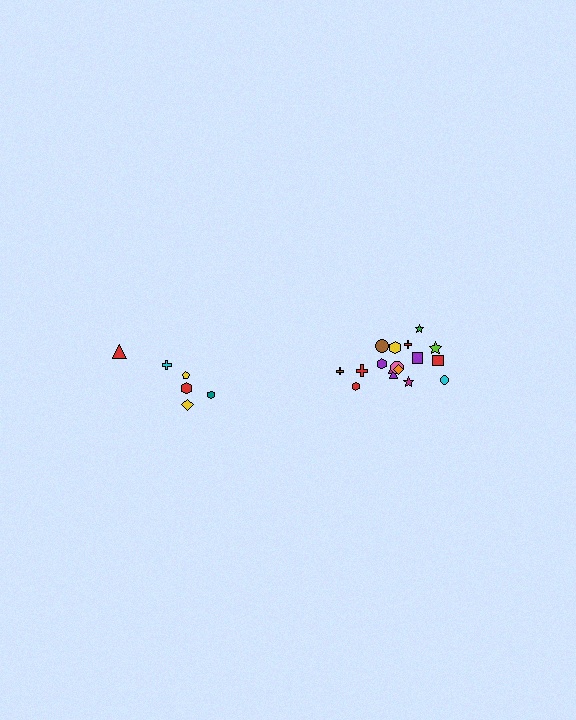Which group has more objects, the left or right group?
The right group.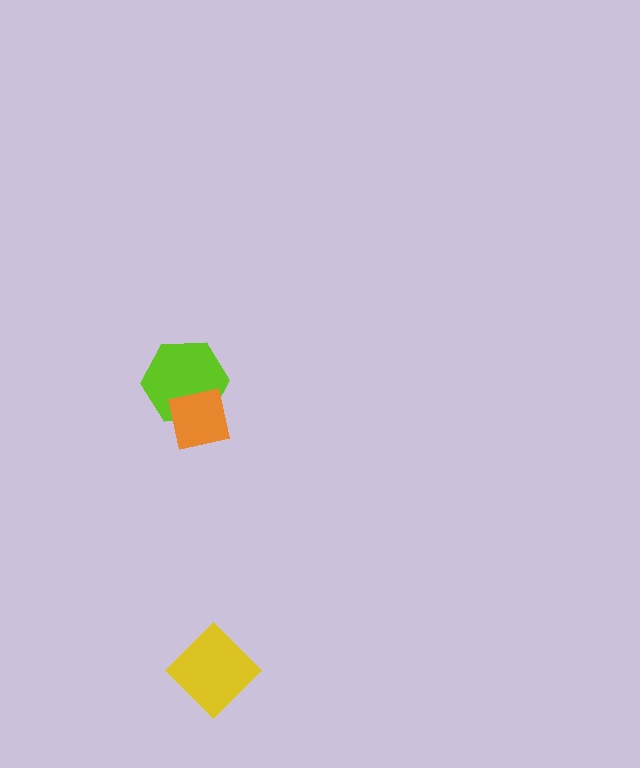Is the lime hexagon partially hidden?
Yes, it is partially covered by another shape.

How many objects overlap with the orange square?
1 object overlaps with the orange square.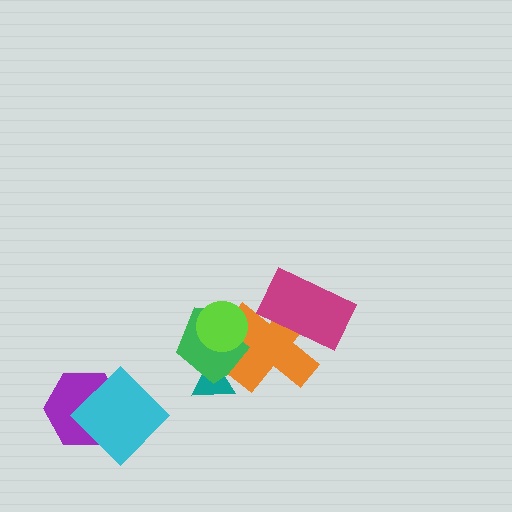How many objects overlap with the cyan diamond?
1 object overlaps with the cyan diamond.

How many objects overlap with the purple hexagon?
1 object overlaps with the purple hexagon.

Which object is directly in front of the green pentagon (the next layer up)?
The orange cross is directly in front of the green pentagon.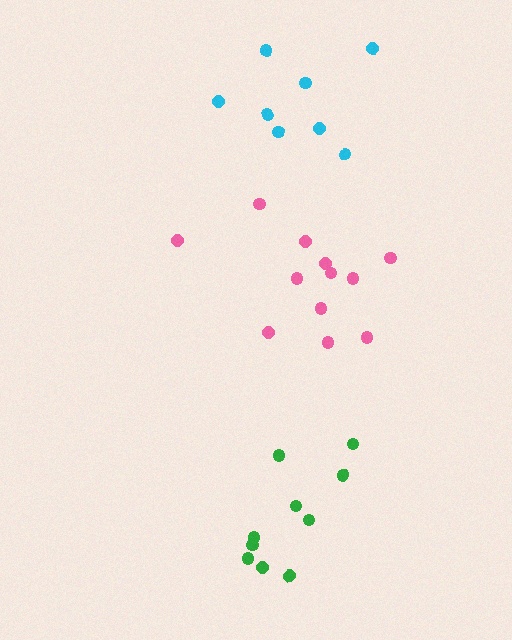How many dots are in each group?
Group 1: 12 dots, Group 2: 8 dots, Group 3: 10 dots (30 total).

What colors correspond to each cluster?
The clusters are colored: pink, cyan, green.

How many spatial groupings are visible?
There are 3 spatial groupings.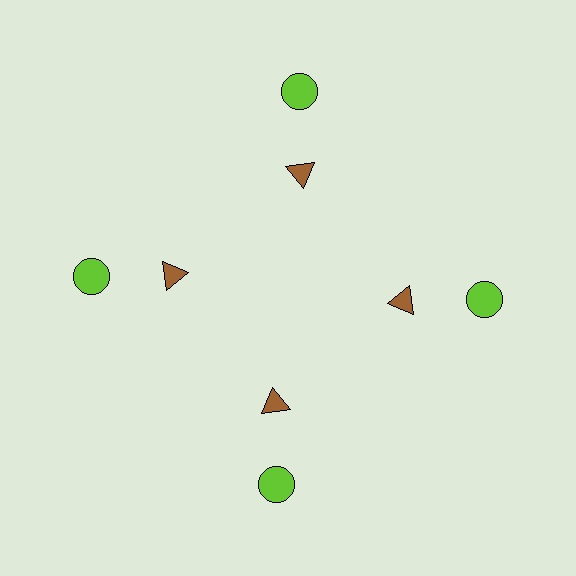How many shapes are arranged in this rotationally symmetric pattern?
There are 8 shapes, arranged in 4 groups of 2.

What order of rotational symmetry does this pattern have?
This pattern has 4-fold rotational symmetry.